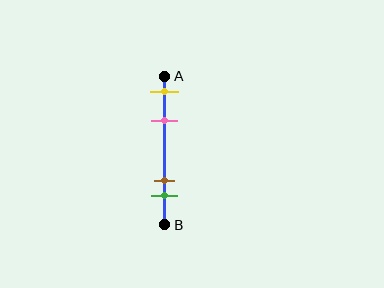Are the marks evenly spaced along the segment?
No, the marks are not evenly spaced.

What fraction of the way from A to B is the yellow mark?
The yellow mark is approximately 10% (0.1) of the way from A to B.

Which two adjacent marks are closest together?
The brown and green marks are the closest adjacent pair.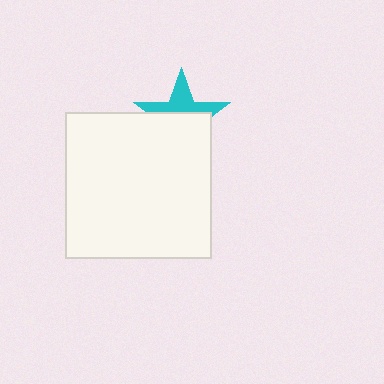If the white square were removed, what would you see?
You would see the complete cyan star.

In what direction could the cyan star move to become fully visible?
The cyan star could move up. That would shift it out from behind the white square entirely.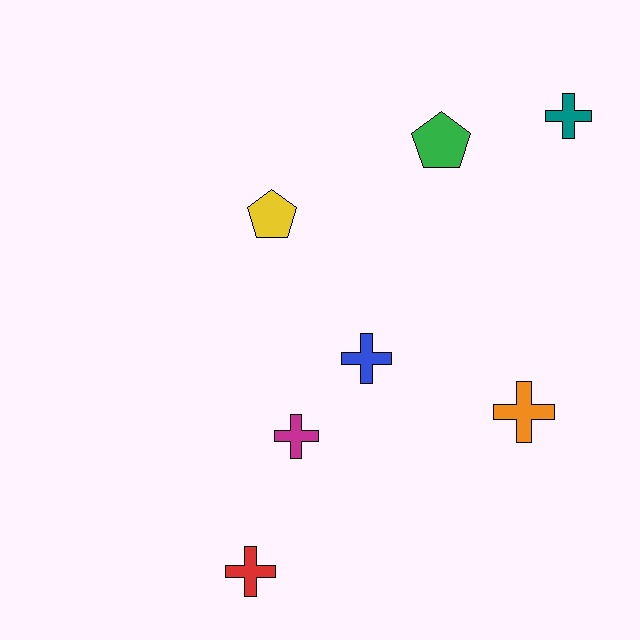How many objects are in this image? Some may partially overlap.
There are 7 objects.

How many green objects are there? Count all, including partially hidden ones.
There is 1 green object.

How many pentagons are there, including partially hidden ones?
There are 2 pentagons.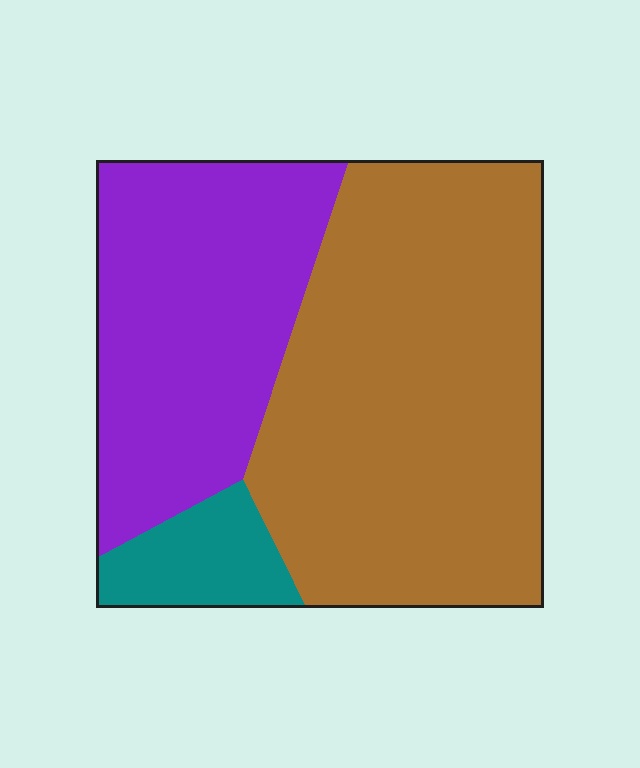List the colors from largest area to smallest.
From largest to smallest: brown, purple, teal.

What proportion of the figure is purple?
Purple covers around 35% of the figure.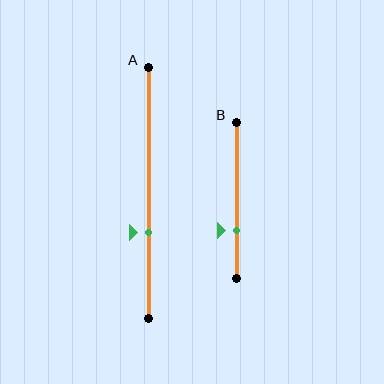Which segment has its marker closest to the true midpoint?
Segment A has its marker closest to the true midpoint.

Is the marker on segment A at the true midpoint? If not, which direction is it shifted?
No, the marker on segment A is shifted downward by about 16% of the segment length.